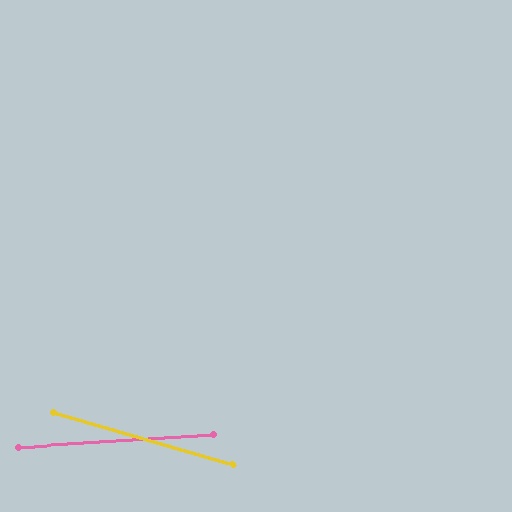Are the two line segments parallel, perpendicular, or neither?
Neither parallel nor perpendicular — they differ by about 20°.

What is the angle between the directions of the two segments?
Approximately 20 degrees.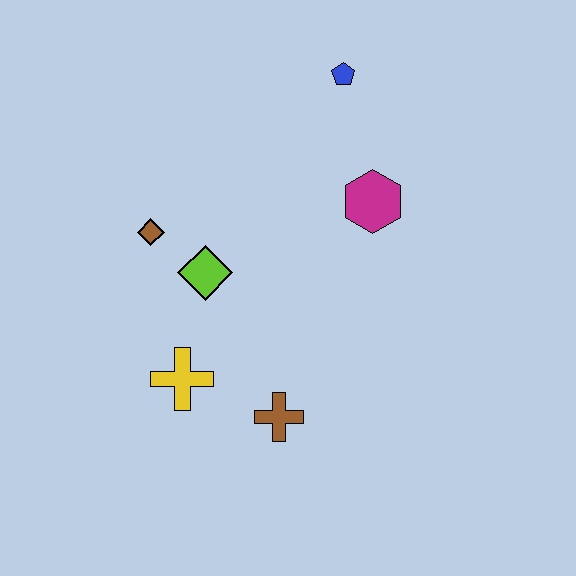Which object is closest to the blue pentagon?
The magenta hexagon is closest to the blue pentagon.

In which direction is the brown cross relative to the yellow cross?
The brown cross is to the right of the yellow cross.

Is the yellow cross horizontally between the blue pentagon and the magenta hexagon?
No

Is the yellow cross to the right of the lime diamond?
No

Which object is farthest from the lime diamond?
The blue pentagon is farthest from the lime diamond.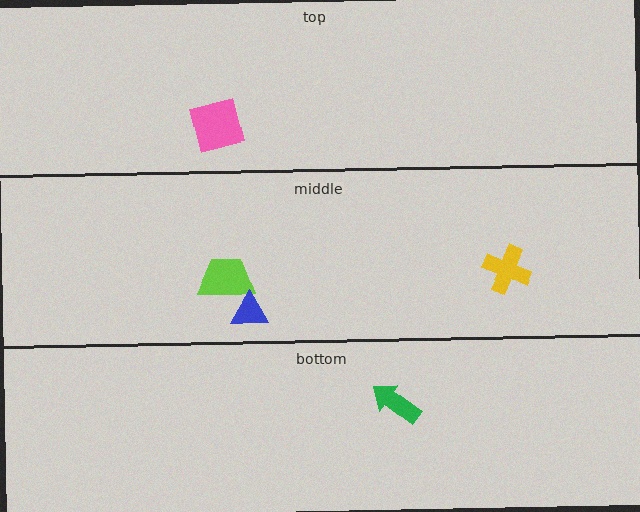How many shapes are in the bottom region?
1.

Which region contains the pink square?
The top region.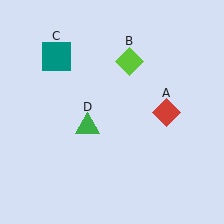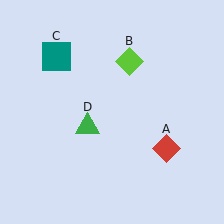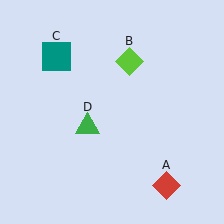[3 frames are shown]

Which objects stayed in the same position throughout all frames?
Lime diamond (object B) and teal square (object C) and green triangle (object D) remained stationary.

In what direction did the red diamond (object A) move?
The red diamond (object A) moved down.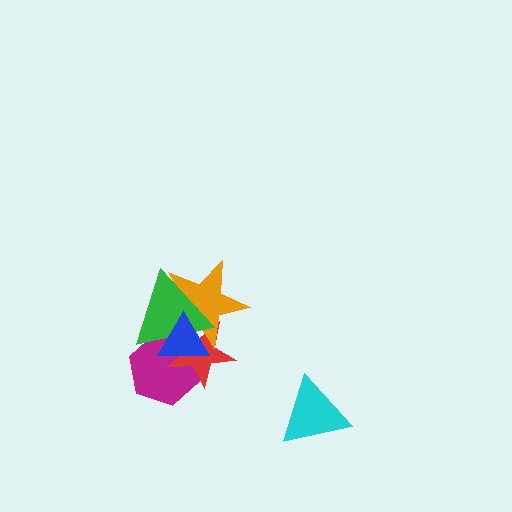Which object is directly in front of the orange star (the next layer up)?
The green triangle is directly in front of the orange star.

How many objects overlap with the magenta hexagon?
3 objects overlap with the magenta hexagon.